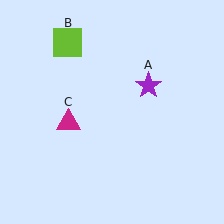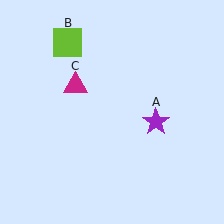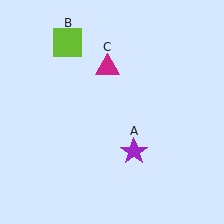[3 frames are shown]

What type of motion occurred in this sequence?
The purple star (object A), magenta triangle (object C) rotated clockwise around the center of the scene.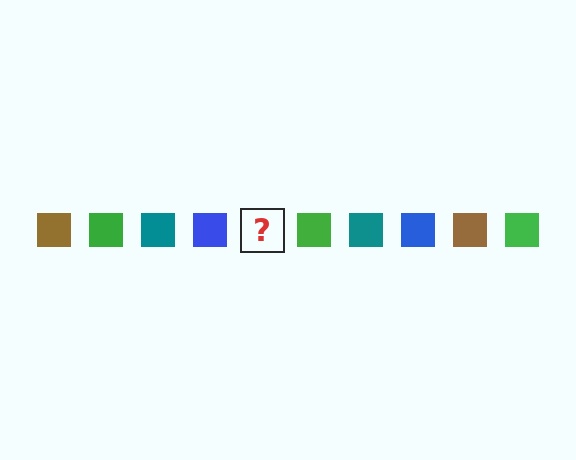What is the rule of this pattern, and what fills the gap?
The rule is that the pattern cycles through brown, green, teal, blue squares. The gap should be filled with a brown square.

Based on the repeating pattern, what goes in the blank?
The blank should be a brown square.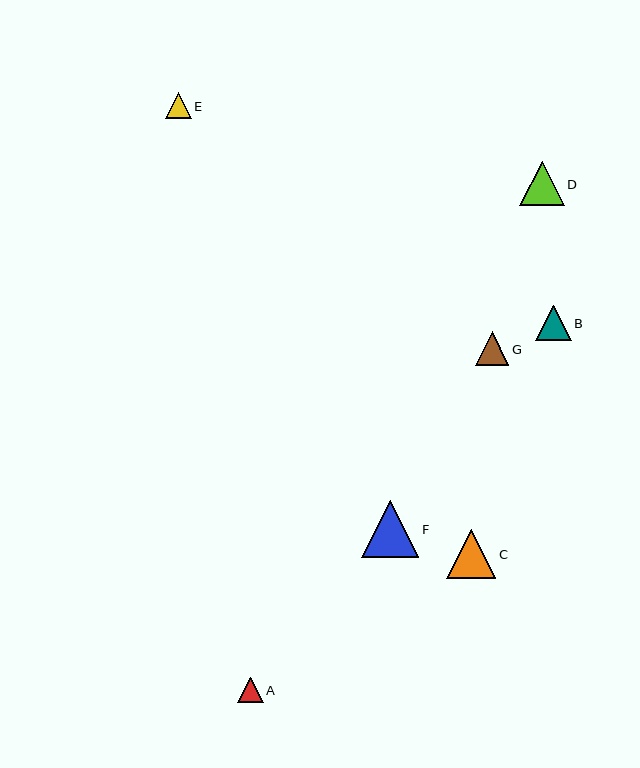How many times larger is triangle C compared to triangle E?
Triangle C is approximately 1.9 times the size of triangle E.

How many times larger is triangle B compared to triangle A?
Triangle B is approximately 1.4 times the size of triangle A.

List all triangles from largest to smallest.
From largest to smallest: F, C, D, B, G, E, A.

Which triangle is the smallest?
Triangle A is the smallest with a size of approximately 25 pixels.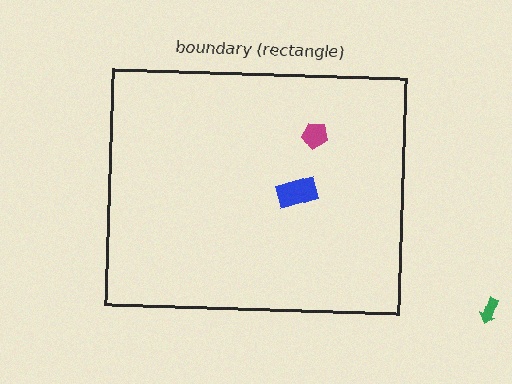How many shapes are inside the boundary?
2 inside, 1 outside.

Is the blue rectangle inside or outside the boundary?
Inside.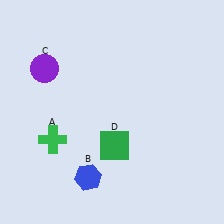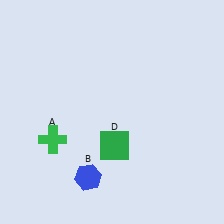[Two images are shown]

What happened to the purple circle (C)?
The purple circle (C) was removed in Image 2. It was in the top-left area of Image 1.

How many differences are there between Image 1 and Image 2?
There is 1 difference between the two images.